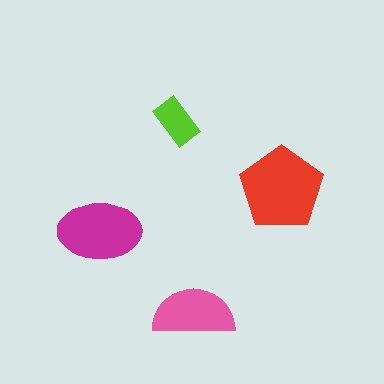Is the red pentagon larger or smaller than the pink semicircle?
Larger.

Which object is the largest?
The red pentagon.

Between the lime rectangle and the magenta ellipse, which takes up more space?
The magenta ellipse.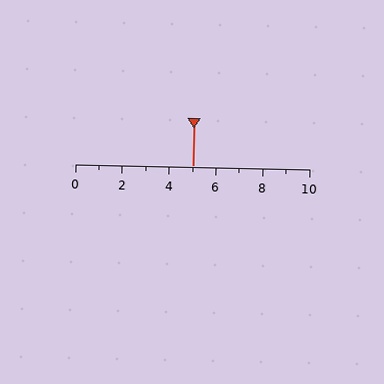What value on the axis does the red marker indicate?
The marker indicates approximately 5.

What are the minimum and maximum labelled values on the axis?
The axis runs from 0 to 10.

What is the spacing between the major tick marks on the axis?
The major ticks are spaced 2 apart.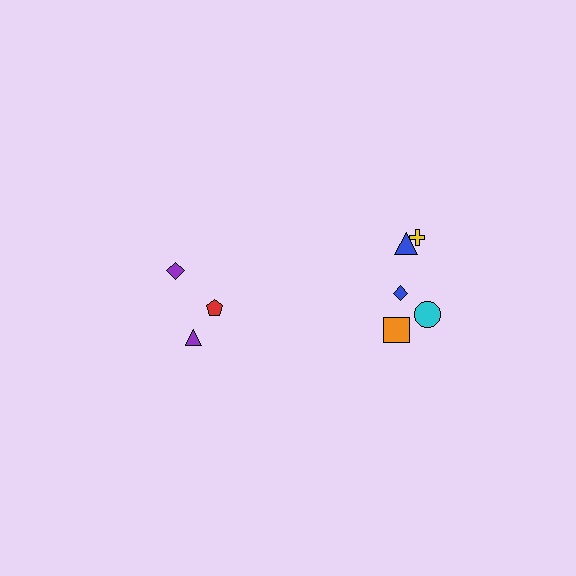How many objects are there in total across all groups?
There are 8 objects.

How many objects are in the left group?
There are 3 objects.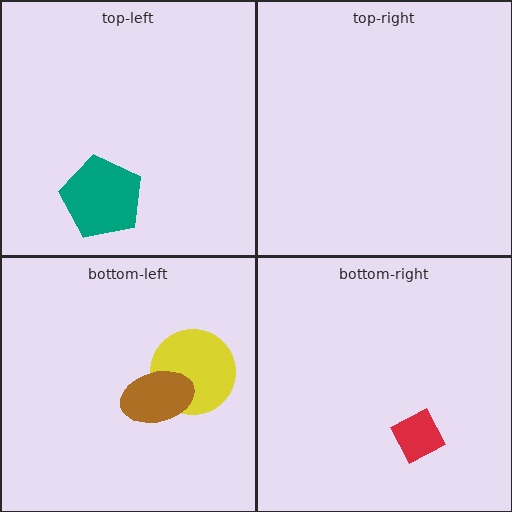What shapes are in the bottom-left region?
The yellow circle, the brown ellipse.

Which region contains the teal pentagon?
The top-left region.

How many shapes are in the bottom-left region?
2.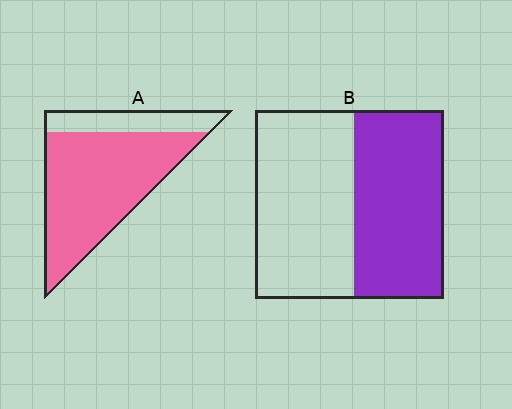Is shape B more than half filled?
Roughly half.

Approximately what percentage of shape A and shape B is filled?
A is approximately 80% and B is approximately 50%.